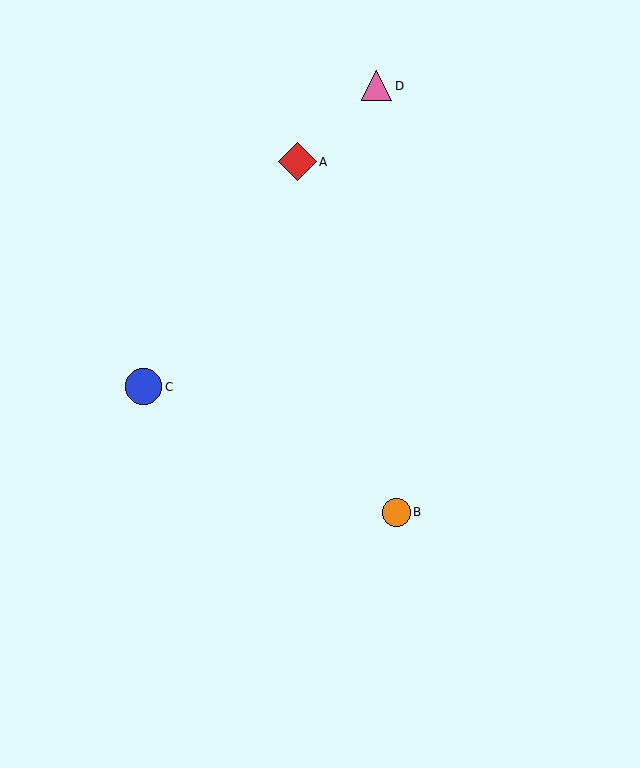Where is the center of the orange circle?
The center of the orange circle is at (396, 512).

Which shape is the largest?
The red diamond (labeled A) is the largest.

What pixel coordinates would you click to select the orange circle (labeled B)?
Click at (396, 512) to select the orange circle B.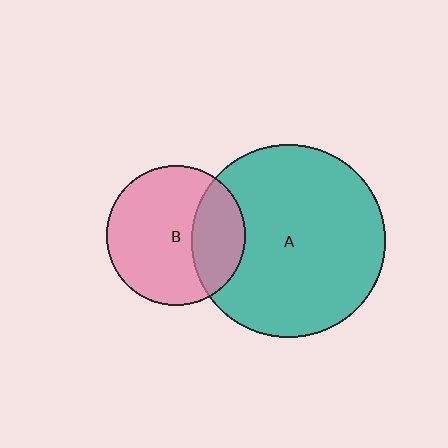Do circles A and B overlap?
Yes.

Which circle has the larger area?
Circle A (teal).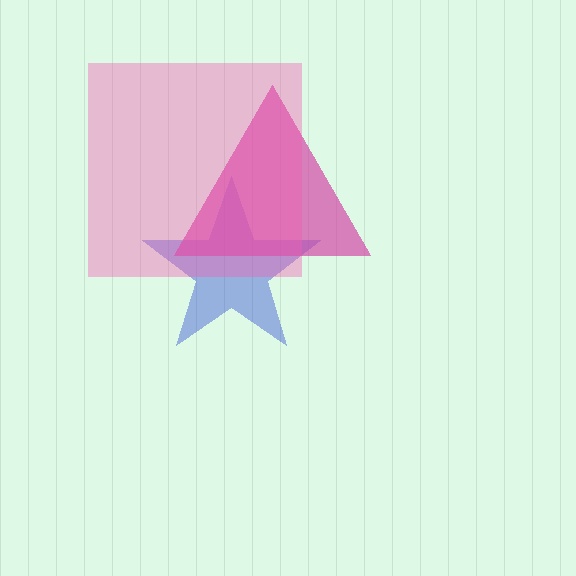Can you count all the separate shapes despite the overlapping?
Yes, there are 3 separate shapes.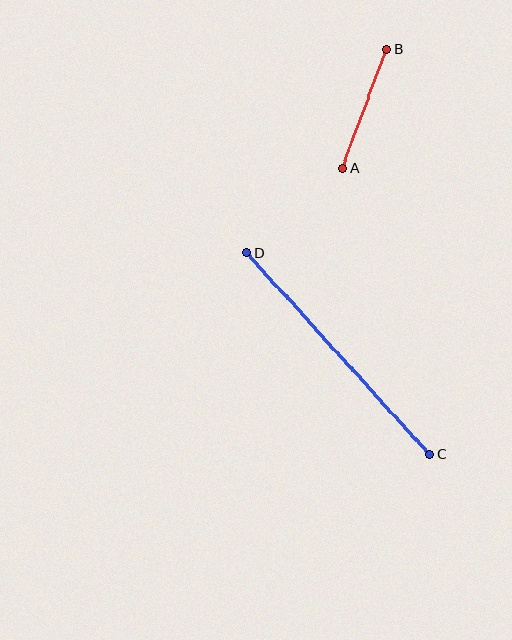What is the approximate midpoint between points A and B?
The midpoint is at approximately (364, 109) pixels.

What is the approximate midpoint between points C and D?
The midpoint is at approximately (338, 354) pixels.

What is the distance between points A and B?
The distance is approximately 127 pixels.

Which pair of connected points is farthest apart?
Points C and D are farthest apart.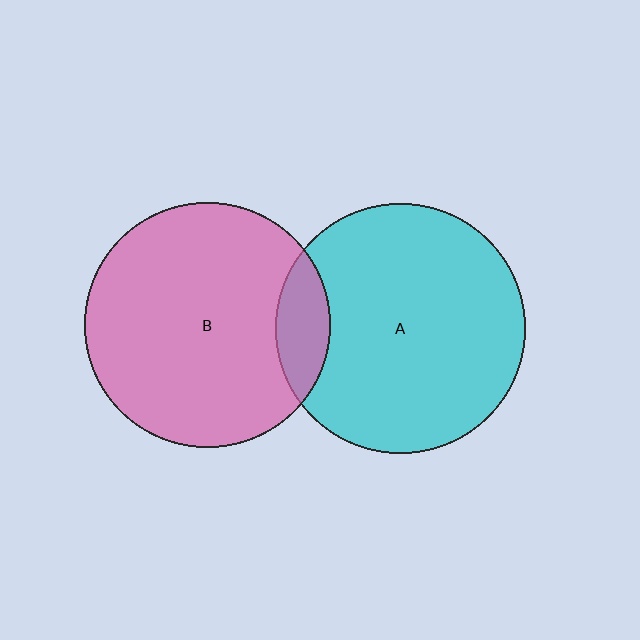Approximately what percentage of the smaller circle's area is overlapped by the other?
Approximately 10%.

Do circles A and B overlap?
Yes.